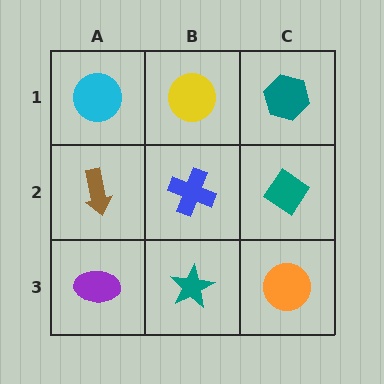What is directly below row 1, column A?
A brown arrow.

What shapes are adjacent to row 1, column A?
A brown arrow (row 2, column A), a yellow circle (row 1, column B).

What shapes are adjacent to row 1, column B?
A blue cross (row 2, column B), a cyan circle (row 1, column A), a teal hexagon (row 1, column C).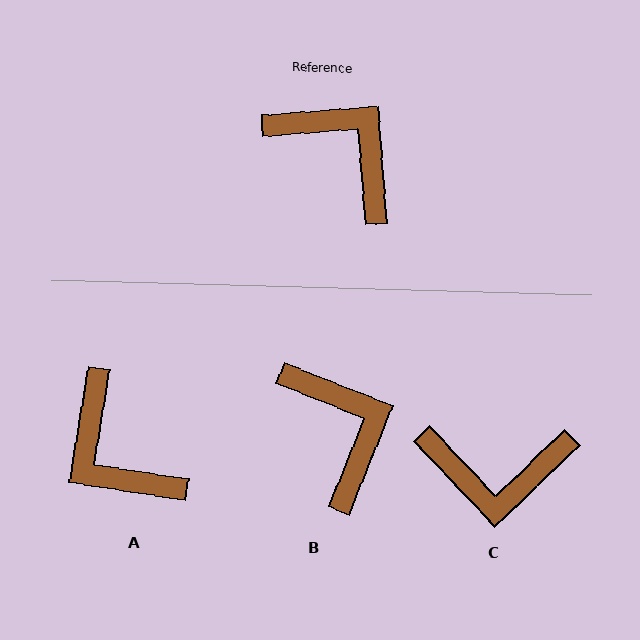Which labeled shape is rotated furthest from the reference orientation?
A, about 167 degrees away.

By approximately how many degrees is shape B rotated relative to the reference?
Approximately 26 degrees clockwise.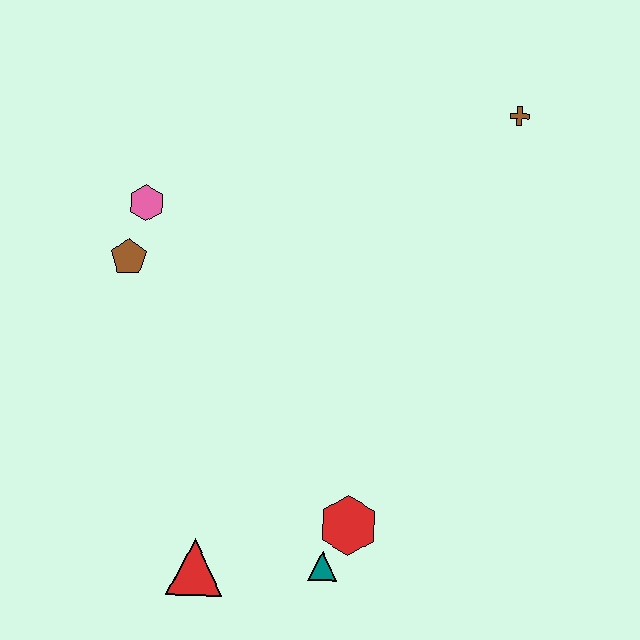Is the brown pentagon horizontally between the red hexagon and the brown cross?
No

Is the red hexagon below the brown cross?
Yes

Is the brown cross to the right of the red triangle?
Yes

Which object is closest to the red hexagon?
The teal triangle is closest to the red hexagon.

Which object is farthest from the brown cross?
The red triangle is farthest from the brown cross.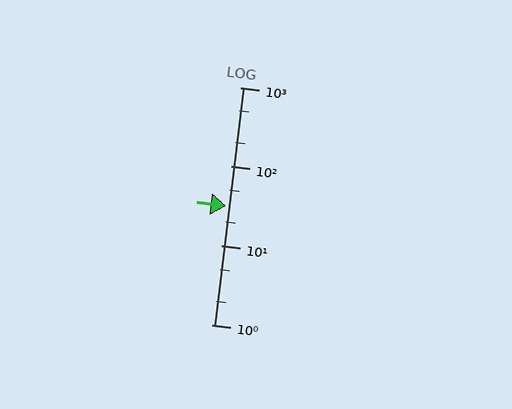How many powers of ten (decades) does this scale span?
The scale spans 3 decades, from 1 to 1000.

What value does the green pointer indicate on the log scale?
The pointer indicates approximately 32.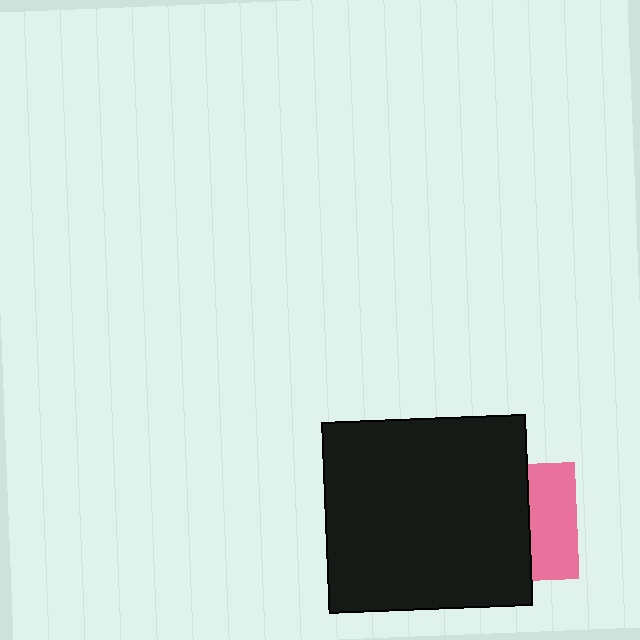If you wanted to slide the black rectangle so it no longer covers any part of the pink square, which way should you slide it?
Slide it left — that is the most direct way to separate the two shapes.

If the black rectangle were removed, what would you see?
You would see the complete pink square.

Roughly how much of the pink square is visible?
A small part of it is visible (roughly 41%).